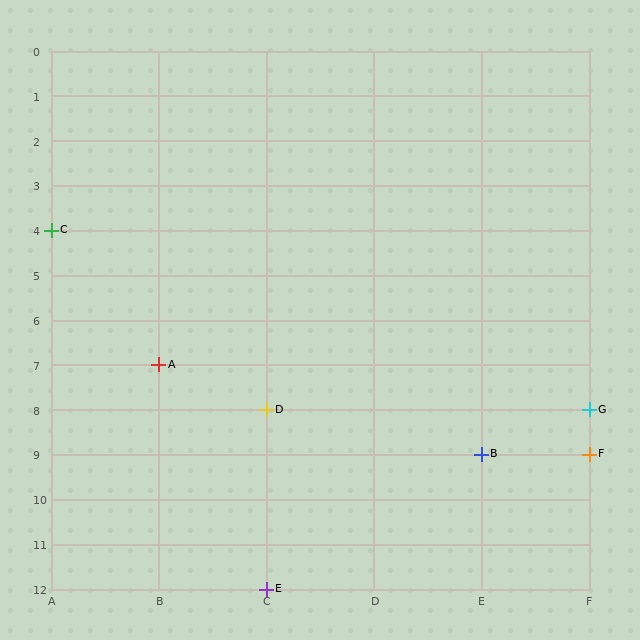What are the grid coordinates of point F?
Point F is at grid coordinates (F, 9).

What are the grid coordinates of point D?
Point D is at grid coordinates (C, 8).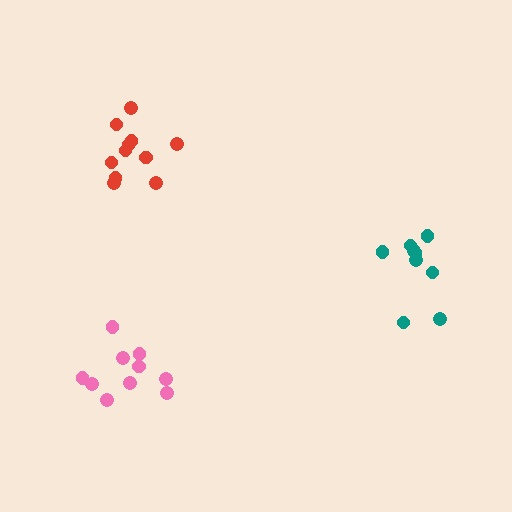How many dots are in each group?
Group 1: 11 dots, Group 2: 10 dots, Group 3: 9 dots (30 total).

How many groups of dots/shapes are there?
There are 3 groups.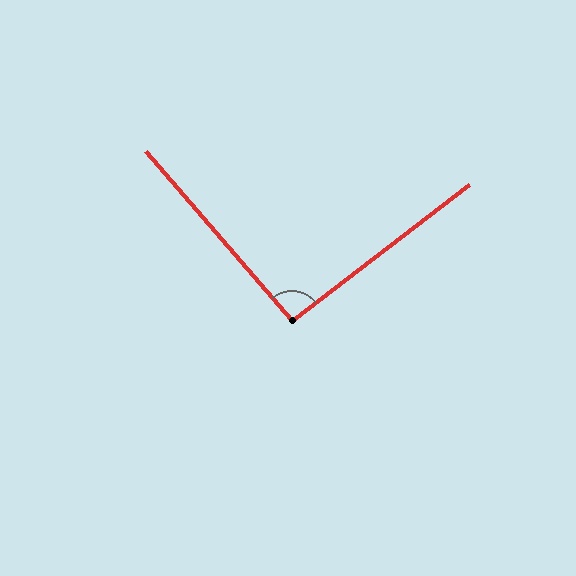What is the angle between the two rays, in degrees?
Approximately 93 degrees.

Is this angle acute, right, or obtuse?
It is approximately a right angle.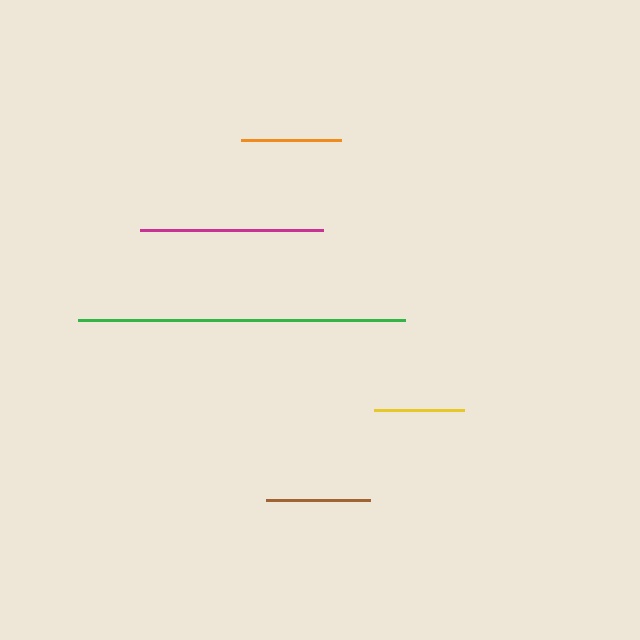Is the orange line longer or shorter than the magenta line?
The magenta line is longer than the orange line.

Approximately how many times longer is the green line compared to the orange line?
The green line is approximately 3.3 times the length of the orange line.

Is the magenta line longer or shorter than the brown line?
The magenta line is longer than the brown line.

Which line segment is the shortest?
The yellow line is the shortest at approximately 90 pixels.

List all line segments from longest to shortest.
From longest to shortest: green, magenta, brown, orange, yellow.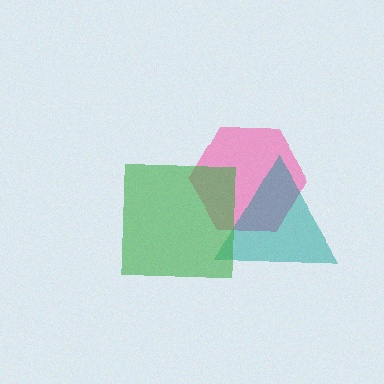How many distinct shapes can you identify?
There are 3 distinct shapes: a pink hexagon, a teal triangle, a green square.